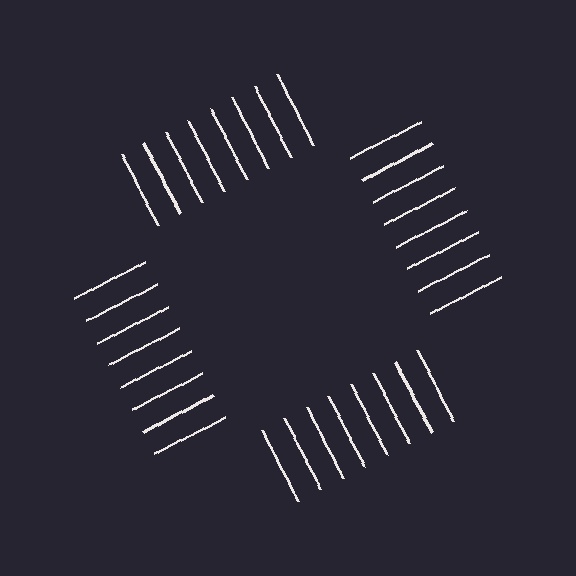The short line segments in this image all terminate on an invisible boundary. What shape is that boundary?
An illusory square — the line segments terminate on its edges but no continuous stroke is drawn.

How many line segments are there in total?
32 — 8 along each of the 4 edges.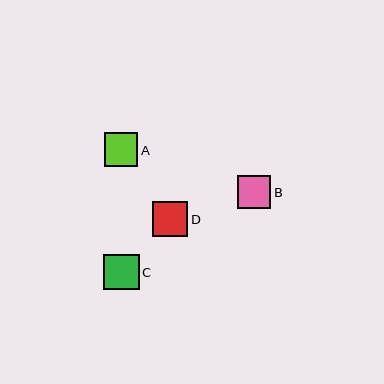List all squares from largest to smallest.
From largest to smallest: C, D, A, B.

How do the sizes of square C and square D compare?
Square C and square D are approximately the same size.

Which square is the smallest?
Square B is the smallest with a size of approximately 33 pixels.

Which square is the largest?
Square C is the largest with a size of approximately 36 pixels.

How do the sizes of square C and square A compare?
Square C and square A are approximately the same size.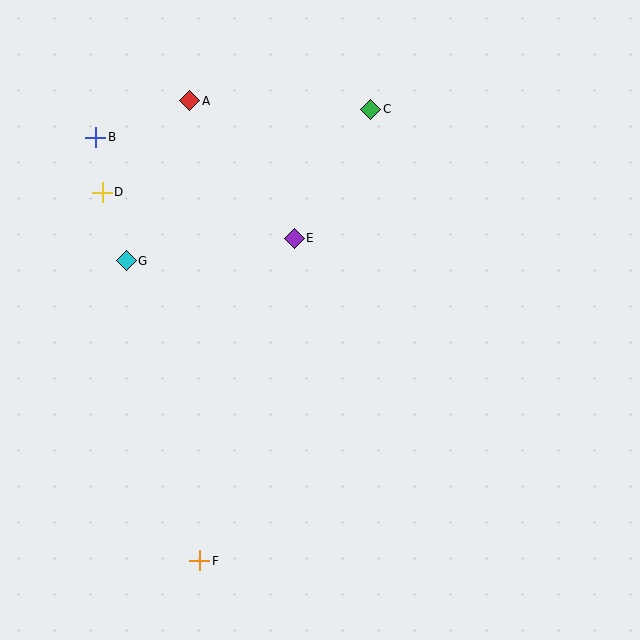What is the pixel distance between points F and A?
The distance between F and A is 460 pixels.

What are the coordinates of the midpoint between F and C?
The midpoint between F and C is at (285, 335).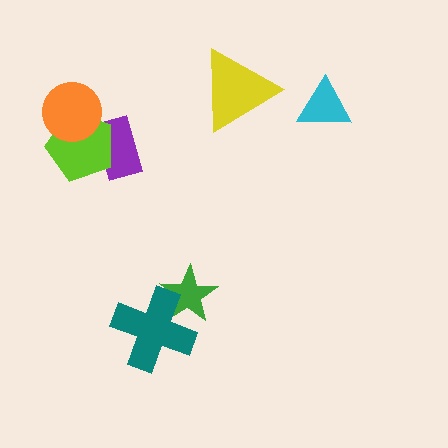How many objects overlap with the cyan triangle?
0 objects overlap with the cyan triangle.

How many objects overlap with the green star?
1 object overlaps with the green star.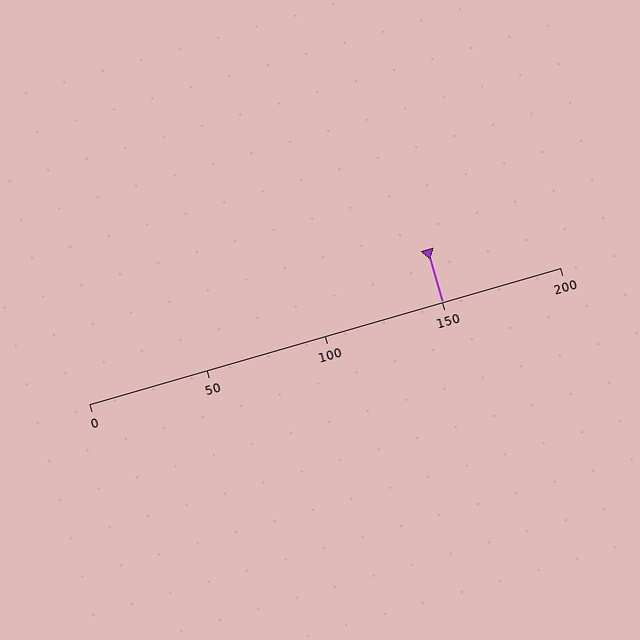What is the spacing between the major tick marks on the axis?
The major ticks are spaced 50 apart.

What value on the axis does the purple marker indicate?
The marker indicates approximately 150.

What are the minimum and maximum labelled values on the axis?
The axis runs from 0 to 200.